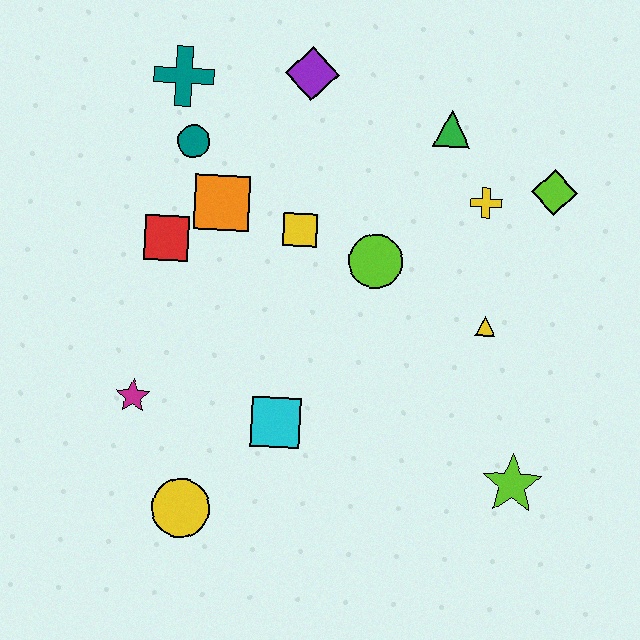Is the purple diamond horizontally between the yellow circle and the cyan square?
No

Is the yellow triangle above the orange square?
No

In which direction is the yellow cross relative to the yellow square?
The yellow cross is to the right of the yellow square.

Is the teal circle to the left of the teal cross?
No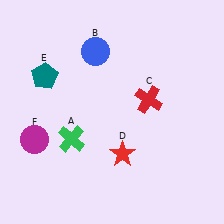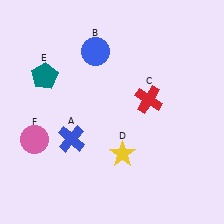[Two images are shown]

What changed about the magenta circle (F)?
In Image 1, F is magenta. In Image 2, it changed to pink.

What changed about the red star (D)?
In Image 1, D is red. In Image 2, it changed to yellow.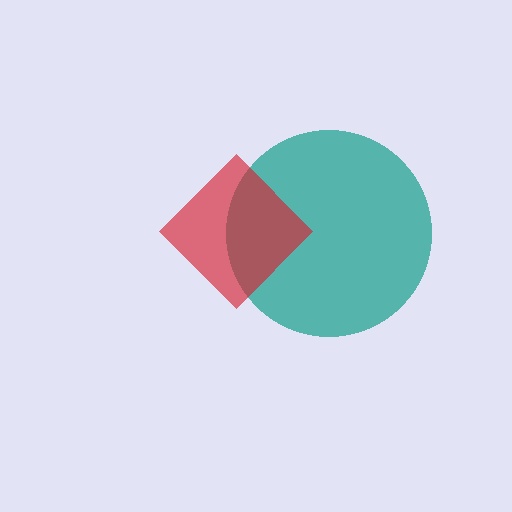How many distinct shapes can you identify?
There are 2 distinct shapes: a teal circle, a red diamond.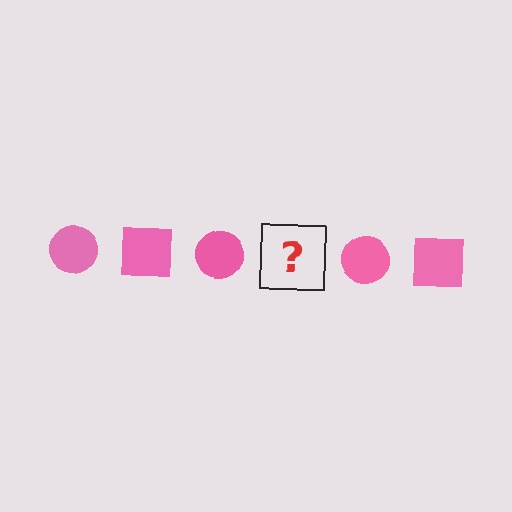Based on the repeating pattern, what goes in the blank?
The blank should be a pink square.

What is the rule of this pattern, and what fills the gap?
The rule is that the pattern cycles through circle, square shapes in pink. The gap should be filled with a pink square.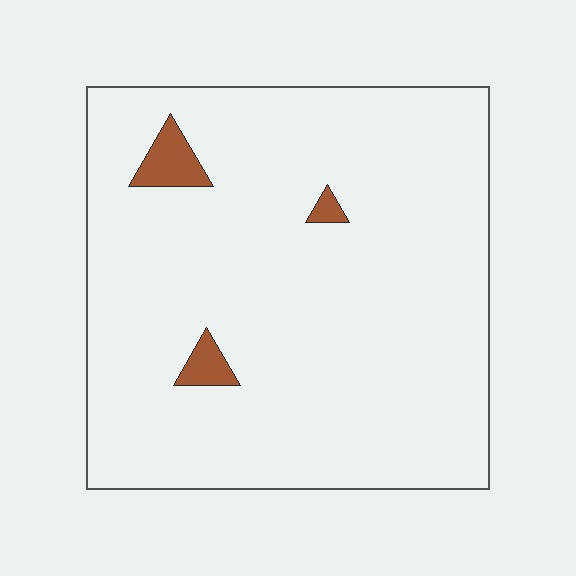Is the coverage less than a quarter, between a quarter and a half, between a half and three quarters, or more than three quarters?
Less than a quarter.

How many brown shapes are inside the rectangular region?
3.